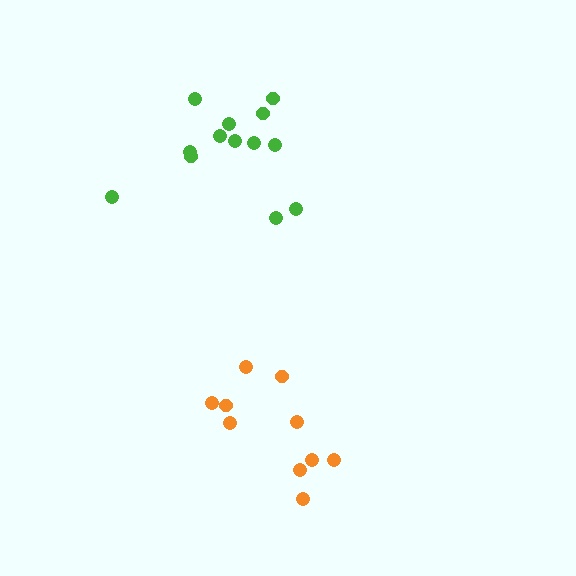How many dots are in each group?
Group 1: 13 dots, Group 2: 10 dots (23 total).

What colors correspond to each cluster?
The clusters are colored: green, orange.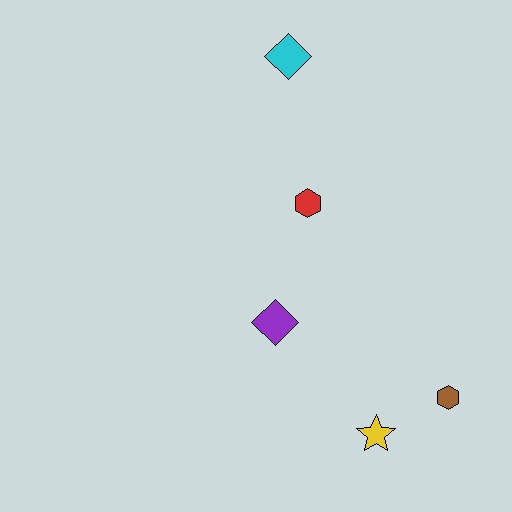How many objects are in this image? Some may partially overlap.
There are 5 objects.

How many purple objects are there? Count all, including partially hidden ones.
There is 1 purple object.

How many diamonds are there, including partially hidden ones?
There are 2 diamonds.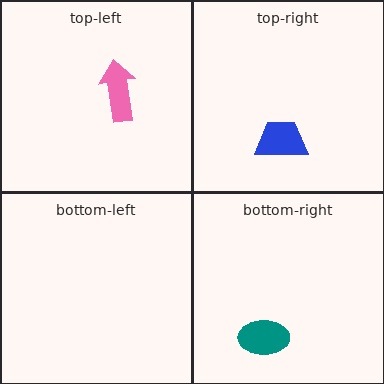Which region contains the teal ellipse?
The bottom-right region.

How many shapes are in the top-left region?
1.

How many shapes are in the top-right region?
1.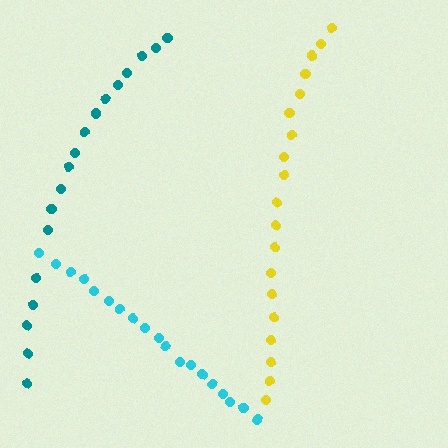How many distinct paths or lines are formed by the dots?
There are 3 distinct paths.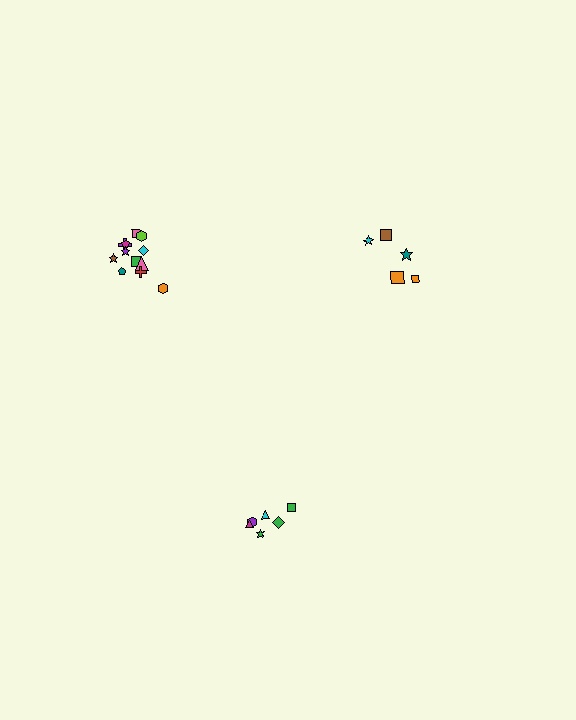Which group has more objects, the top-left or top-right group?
The top-left group.